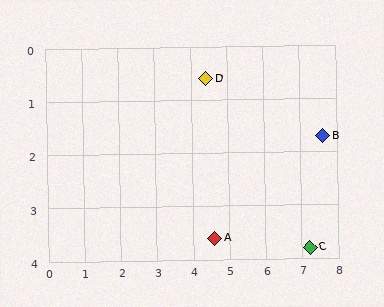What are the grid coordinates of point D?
Point D is at approximately (4.4, 0.6).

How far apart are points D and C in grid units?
Points D and C are about 4.3 grid units apart.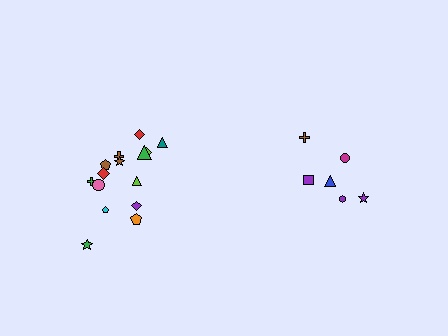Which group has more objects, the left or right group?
The left group.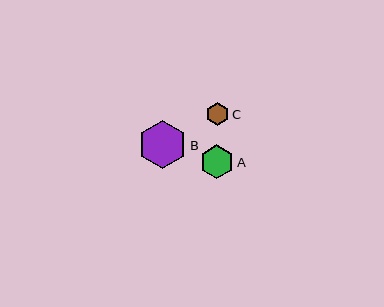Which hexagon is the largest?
Hexagon B is the largest with a size of approximately 48 pixels.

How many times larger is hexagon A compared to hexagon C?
Hexagon A is approximately 1.5 times the size of hexagon C.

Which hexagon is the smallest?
Hexagon C is the smallest with a size of approximately 23 pixels.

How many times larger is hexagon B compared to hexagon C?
Hexagon B is approximately 2.1 times the size of hexagon C.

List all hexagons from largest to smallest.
From largest to smallest: B, A, C.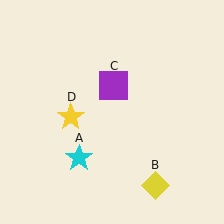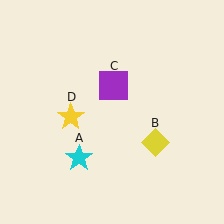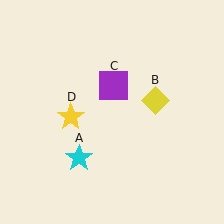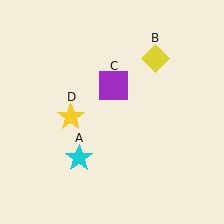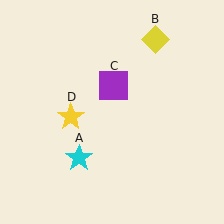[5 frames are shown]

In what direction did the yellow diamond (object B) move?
The yellow diamond (object B) moved up.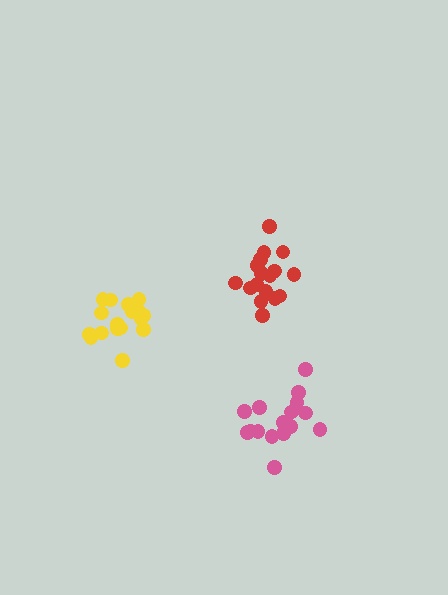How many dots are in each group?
Group 1: 18 dots, Group 2: 18 dots, Group 3: 17 dots (53 total).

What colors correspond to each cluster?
The clusters are colored: red, yellow, pink.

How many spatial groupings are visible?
There are 3 spatial groupings.